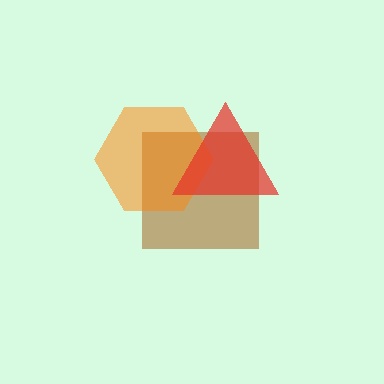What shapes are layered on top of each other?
The layered shapes are: a brown square, an orange hexagon, a red triangle.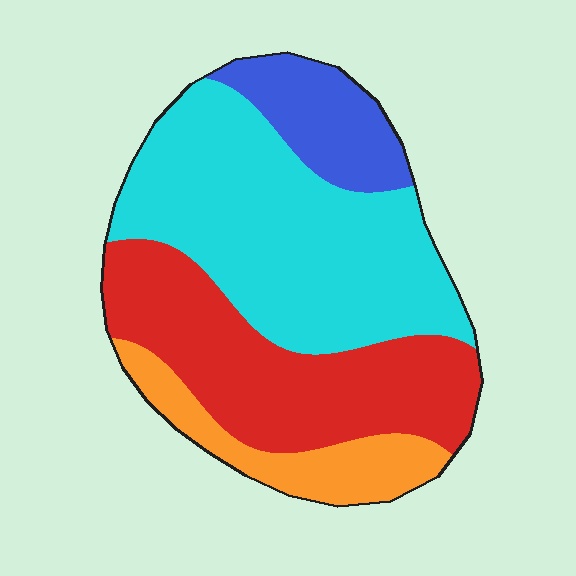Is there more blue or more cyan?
Cyan.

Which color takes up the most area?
Cyan, at roughly 45%.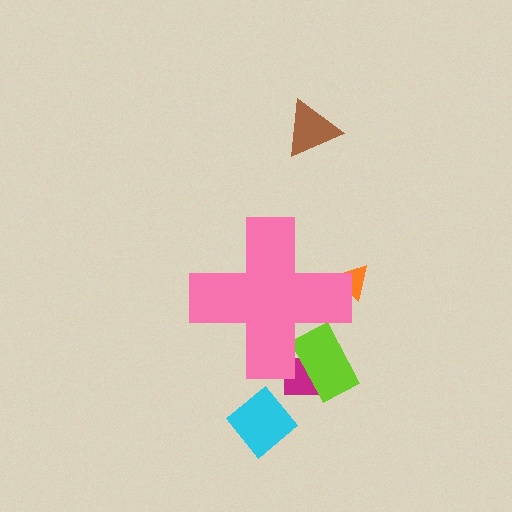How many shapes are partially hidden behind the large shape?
3 shapes are partially hidden.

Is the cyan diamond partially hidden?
No, the cyan diamond is fully visible.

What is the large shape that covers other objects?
A pink cross.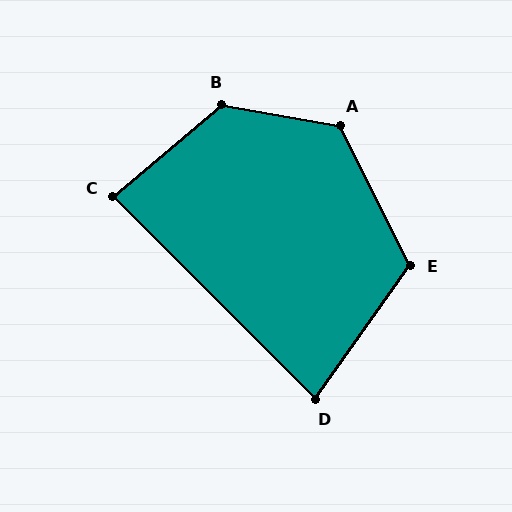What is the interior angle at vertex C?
Approximately 85 degrees (approximately right).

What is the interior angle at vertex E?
Approximately 118 degrees (obtuse).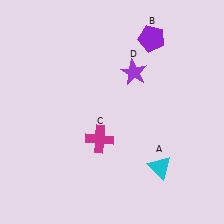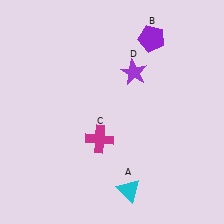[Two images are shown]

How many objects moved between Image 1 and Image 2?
1 object moved between the two images.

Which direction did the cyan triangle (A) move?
The cyan triangle (A) moved left.